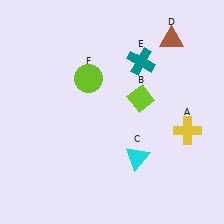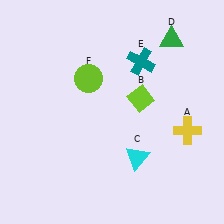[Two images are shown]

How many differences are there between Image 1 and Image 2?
There is 1 difference between the two images.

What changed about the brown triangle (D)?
In Image 1, D is brown. In Image 2, it changed to green.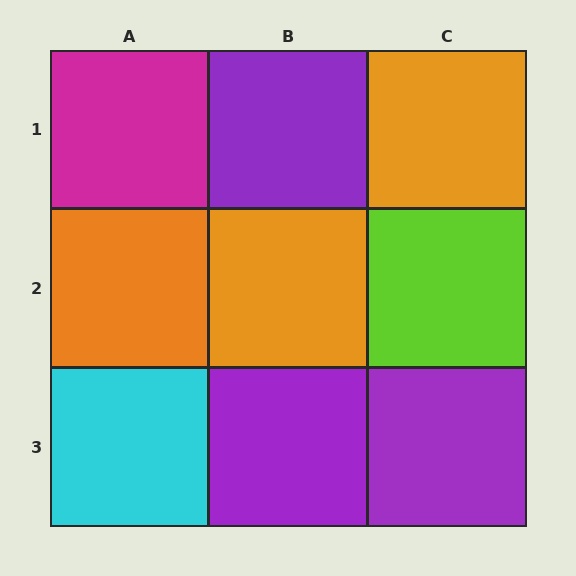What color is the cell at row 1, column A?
Magenta.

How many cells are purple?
3 cells are purple.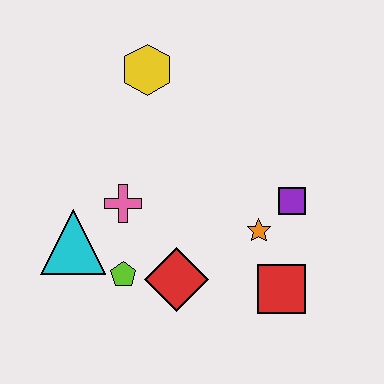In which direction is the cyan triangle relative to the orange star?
The cyan triangle is to the left of the orange star.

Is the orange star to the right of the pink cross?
Yes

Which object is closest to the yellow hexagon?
The pink cross is closest to the yellow hexagon.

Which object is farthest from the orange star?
The yellow hexagon is farthest from the orange star.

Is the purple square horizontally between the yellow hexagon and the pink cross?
No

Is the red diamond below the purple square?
Yes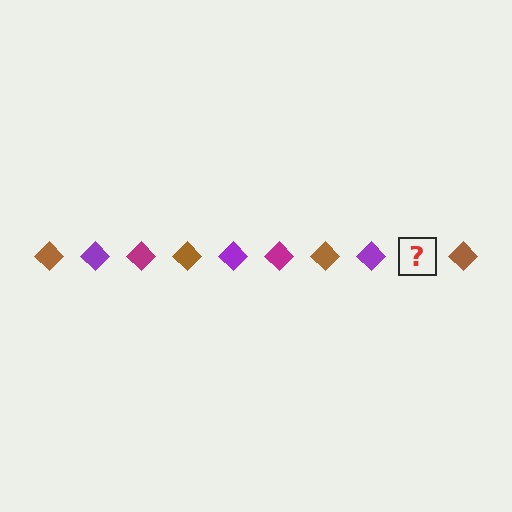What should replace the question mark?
The question mark should be replaced with a magenta diamond.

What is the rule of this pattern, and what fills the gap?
The rule is that the pattern cycles through brown, purple, magenta diamonds. The gap should be filled with a magenta diamond.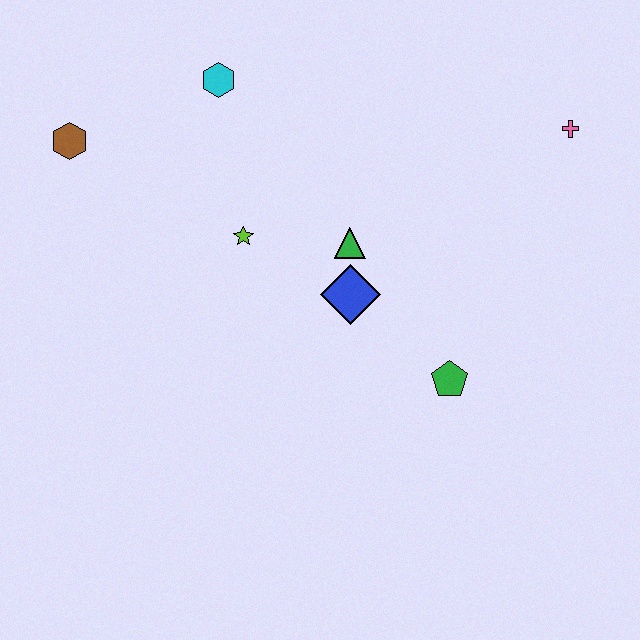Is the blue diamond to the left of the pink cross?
Yes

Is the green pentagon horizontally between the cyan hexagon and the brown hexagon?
No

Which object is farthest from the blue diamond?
The brown hexagon is farthest from the blue diamond.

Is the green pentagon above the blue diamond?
No